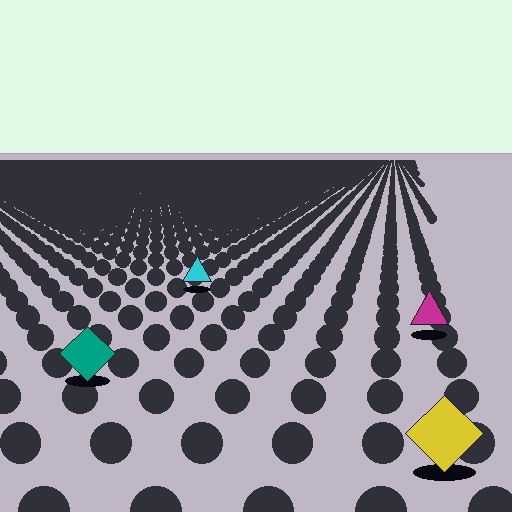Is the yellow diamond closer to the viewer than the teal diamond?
Yes. The yellow diamond is closer — you can tell from the texture gradient: the ground texture is coarser near it.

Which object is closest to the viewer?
The yellow diamond is closest. The texture marks near it are larger and more spread out.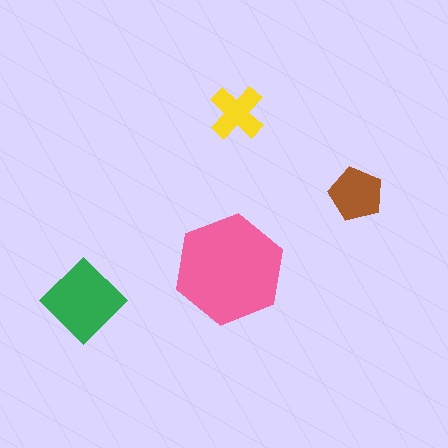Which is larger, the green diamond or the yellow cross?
The green diamond.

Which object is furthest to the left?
The green diamond is leftmost.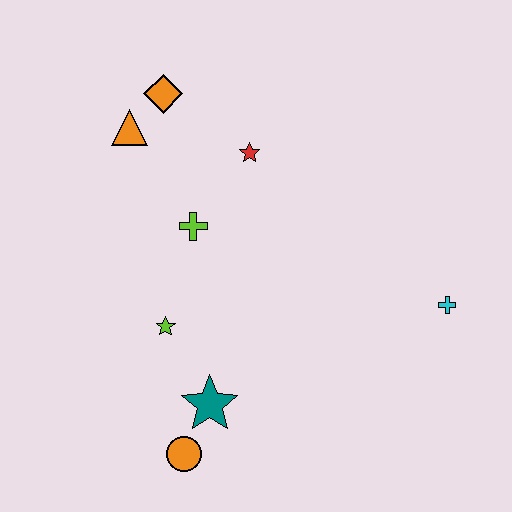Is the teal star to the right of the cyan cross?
No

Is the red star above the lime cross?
Yes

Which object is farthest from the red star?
The orange circle is farthest from the red star.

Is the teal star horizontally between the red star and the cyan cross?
No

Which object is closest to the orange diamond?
The orange triangle is closest to the orange diamond.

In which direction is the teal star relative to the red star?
The teal star is below the red star.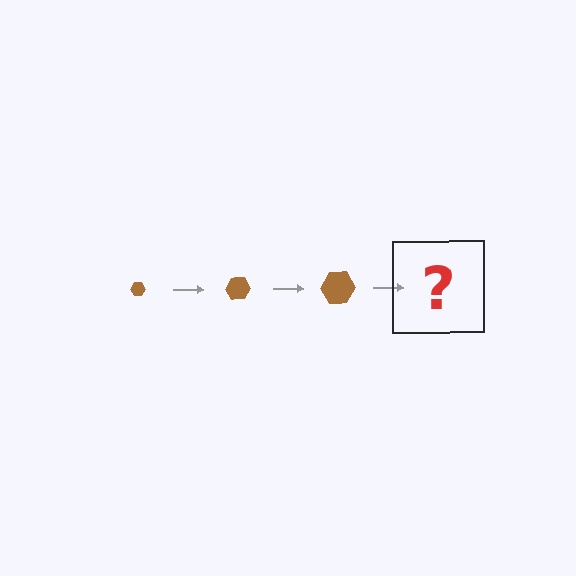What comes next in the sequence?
The next element should be a brown hexagon, larger than the previous one.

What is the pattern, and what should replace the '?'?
The pattern is that the hexagon gets progressively larger each step. The '?' should be a brown hexagon, larger than the previous one.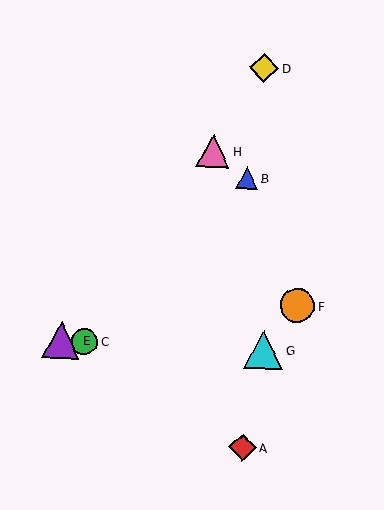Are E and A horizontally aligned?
No, E is at y≈340 and A is at y≈448.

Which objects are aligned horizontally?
Objects C, E, G are aligned horizontally.